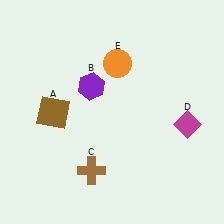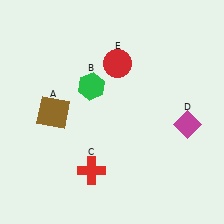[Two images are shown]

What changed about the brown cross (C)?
In Image 1, C is brown. In Image 2, it changed to red.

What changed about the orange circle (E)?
In Image 1, E is orange. In Image 2, it changed to red.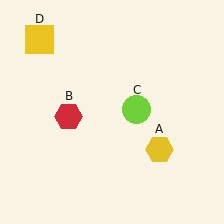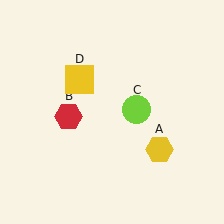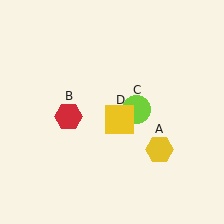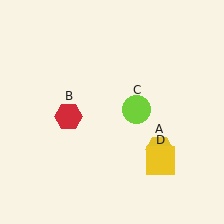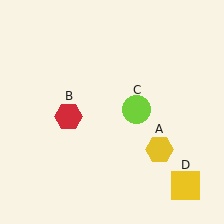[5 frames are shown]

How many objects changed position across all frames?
1 object changed position: yellow square (object D).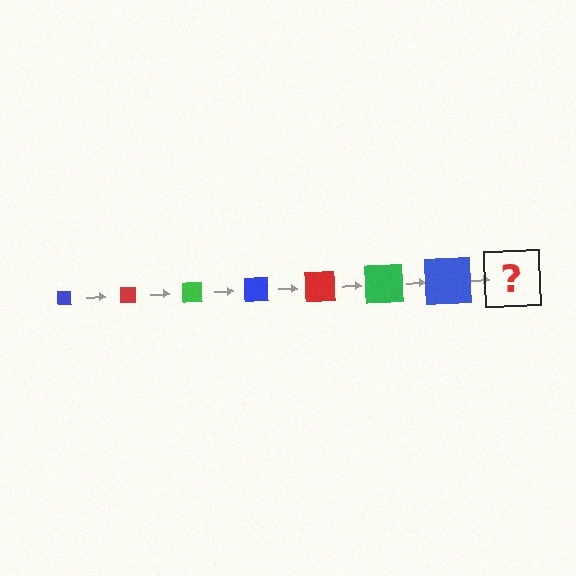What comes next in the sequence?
The next element should be a red square, larger than the previous one.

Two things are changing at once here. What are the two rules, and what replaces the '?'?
The two rules are that the square grows larger each step and the color cycles through blue, red, and green. The '?' should be a red square, larger than the previous one.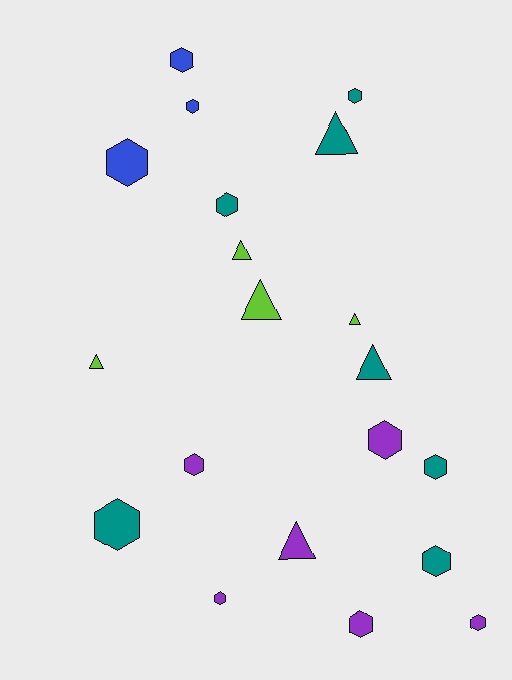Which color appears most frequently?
Teal, with 7 objects.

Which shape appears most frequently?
Hexagon, with 13 objects.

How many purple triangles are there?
There is 1 purple triangle.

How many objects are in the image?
There are 20 objects.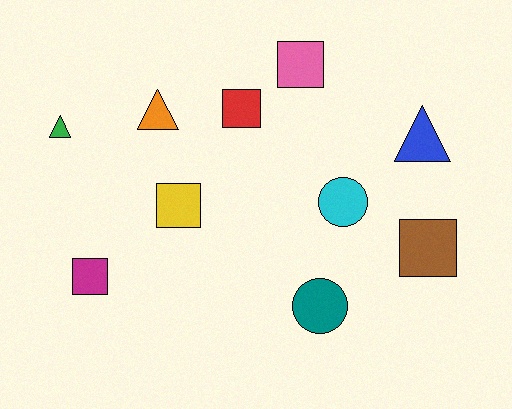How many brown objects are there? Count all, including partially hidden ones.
There is 1 brown object.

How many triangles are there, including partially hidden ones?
There are 3 triangles.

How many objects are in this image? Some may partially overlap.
There are 10 objects.